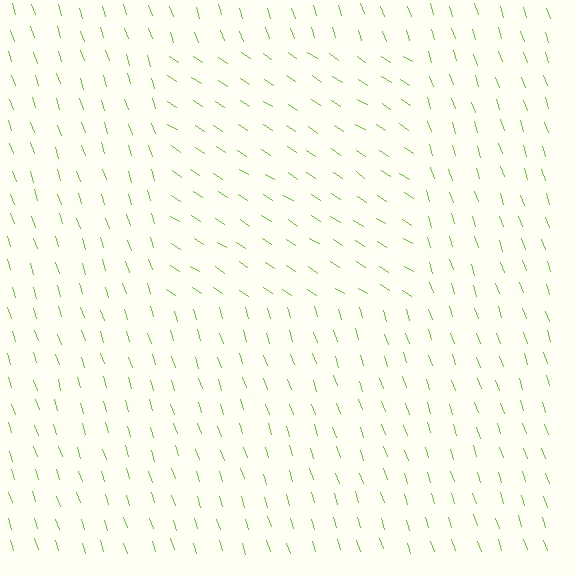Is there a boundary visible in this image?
Yes, there is a texture boundary formed by a change in line orientation.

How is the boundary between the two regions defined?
The boundary is defined purely by a change in line orientation (approximately 38 degrees difference). All lines are the same color and thickness.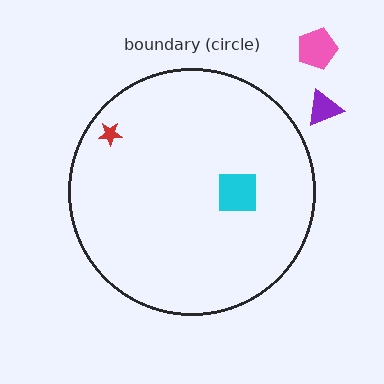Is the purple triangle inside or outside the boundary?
Outside.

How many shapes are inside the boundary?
2 inside, 2 outside.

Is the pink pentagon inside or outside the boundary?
Outside.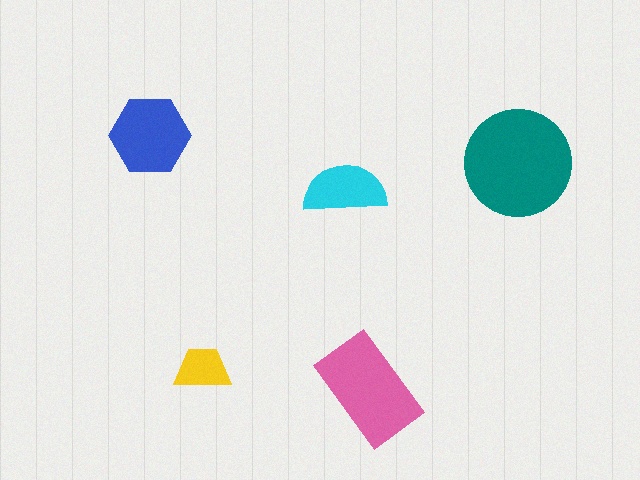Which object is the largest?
The teal circle.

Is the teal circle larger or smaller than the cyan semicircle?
Larger.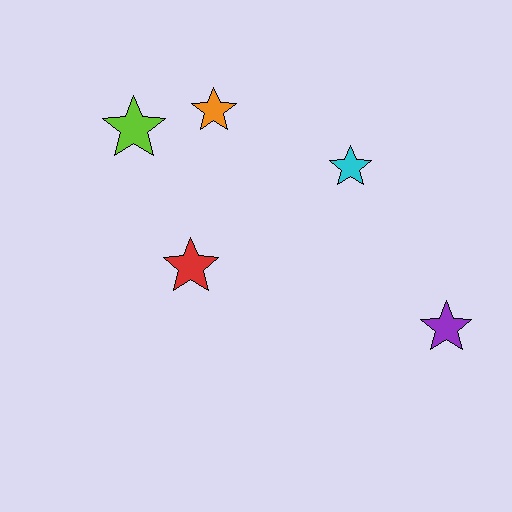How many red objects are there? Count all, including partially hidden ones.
There is 1 red object.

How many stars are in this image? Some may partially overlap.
There are 5 stars.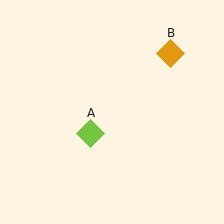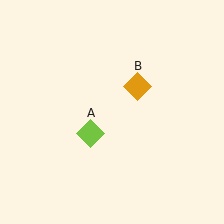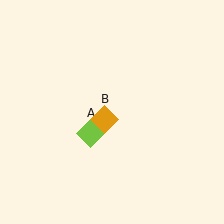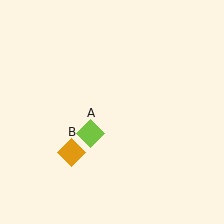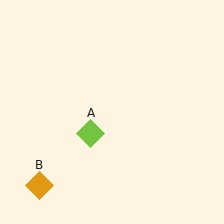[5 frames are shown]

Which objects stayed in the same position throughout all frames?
Lime diamond (object A) remained stationary.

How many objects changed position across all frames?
1 object changed position: orange diamond (object B).